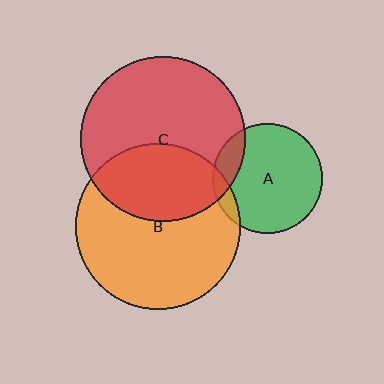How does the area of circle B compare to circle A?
Approximately 2.3 times.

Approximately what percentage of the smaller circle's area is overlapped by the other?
Approximately 35%.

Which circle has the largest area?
Circle B (orange).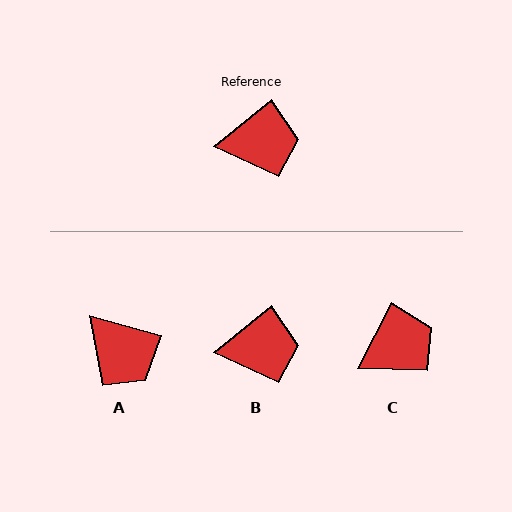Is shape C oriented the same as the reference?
No, it is off by about 24 degrees.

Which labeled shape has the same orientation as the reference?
B.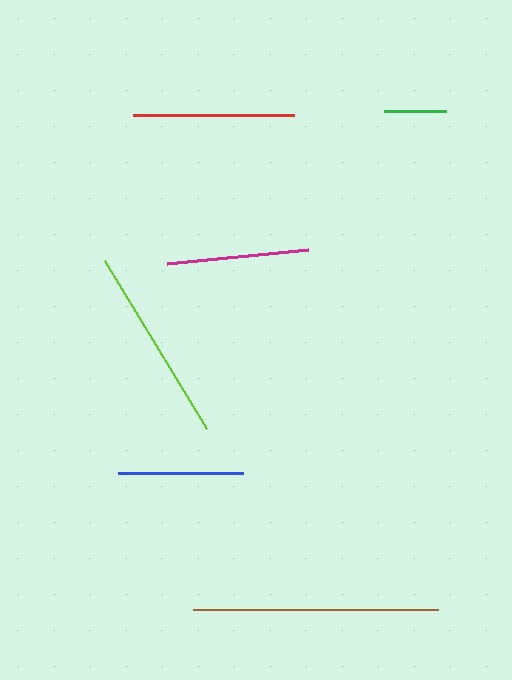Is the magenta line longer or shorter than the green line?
The magenta line is longer than the green line.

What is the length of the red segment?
The red segment is approximately 161 pixels long.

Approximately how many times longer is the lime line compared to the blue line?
The lime line is approximately 1.6 times the length of the blue line.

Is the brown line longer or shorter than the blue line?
The brown line is longer than the blue line.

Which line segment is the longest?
The brown line is the longest at approximately 245 pixels.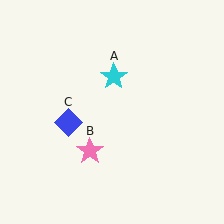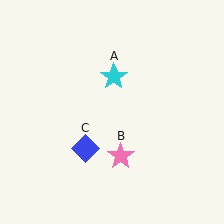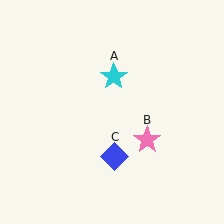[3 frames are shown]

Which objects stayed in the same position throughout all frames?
Cyan star (object A) remained stationary.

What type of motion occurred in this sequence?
The pink star (object B), blue diamond (object C) rotated counterclockwise around the center of the scene.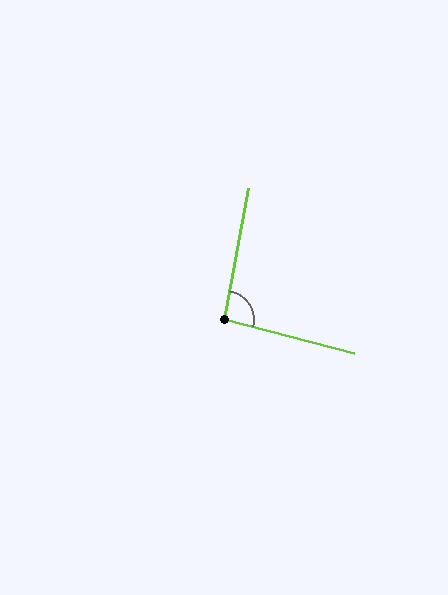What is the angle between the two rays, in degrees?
Approximately 94 degrees.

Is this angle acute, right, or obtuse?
It is approximately a right angle.